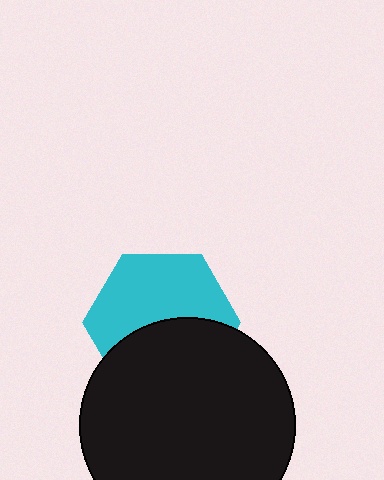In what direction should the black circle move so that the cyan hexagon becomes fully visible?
The black circle should move down. That is the shortest direction to clear the overlap and leave the cyan hexagon fully visible.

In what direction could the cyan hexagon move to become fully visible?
The cyan hexagon could move up. That would shift it out from behind the black circle entirely.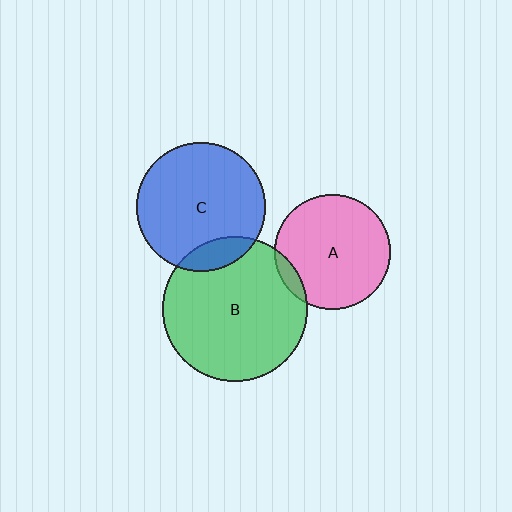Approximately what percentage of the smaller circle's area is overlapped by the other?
Approximately 5%.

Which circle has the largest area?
Circle B (green).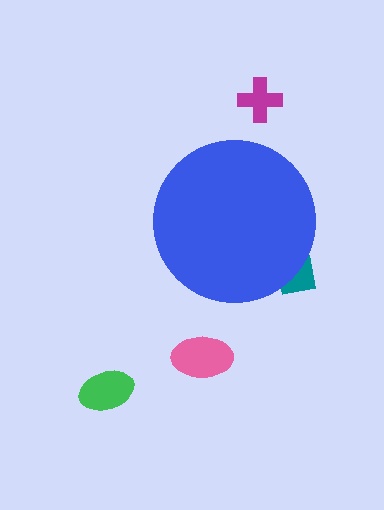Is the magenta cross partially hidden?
No, the magenta cross is fully visible.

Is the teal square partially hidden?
Yes, the teal square is partially hidden behind the blue circle.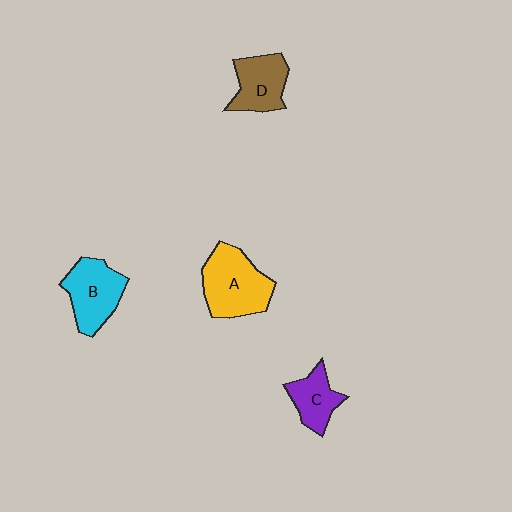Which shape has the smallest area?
Shape C (purple).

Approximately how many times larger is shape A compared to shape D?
Approximately 1.4 times.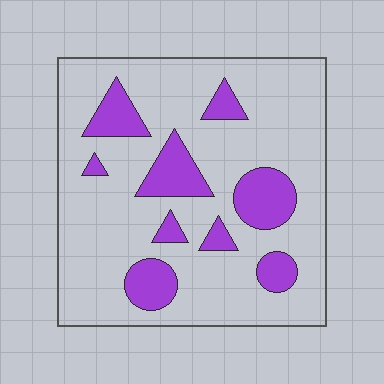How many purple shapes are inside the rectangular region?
9.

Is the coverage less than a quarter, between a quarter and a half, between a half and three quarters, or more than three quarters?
Less than a quarter.